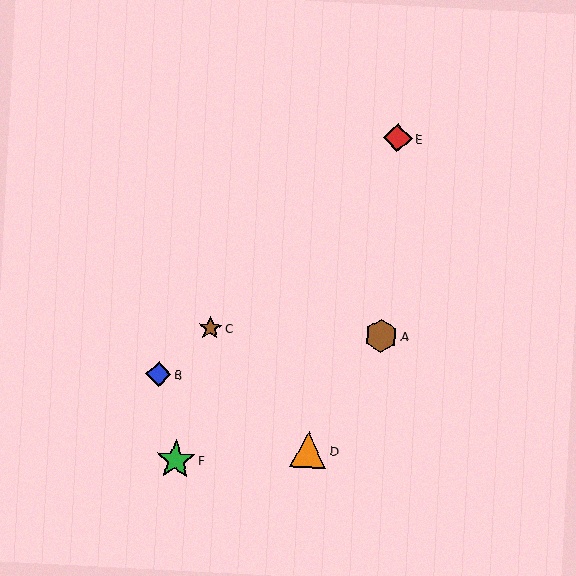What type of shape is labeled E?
Shape E is a red diamond.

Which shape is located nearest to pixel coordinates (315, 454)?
The orange triangle (labeled D) at (309, 450) is nearest to that location.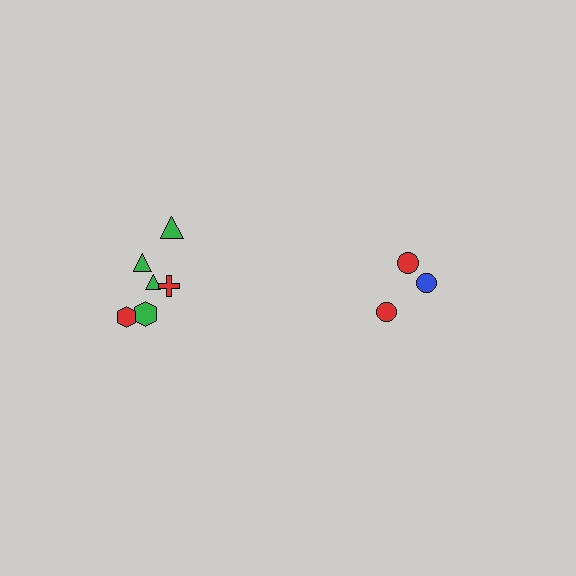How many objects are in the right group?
There are 3 objects.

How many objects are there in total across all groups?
There are 9 objects.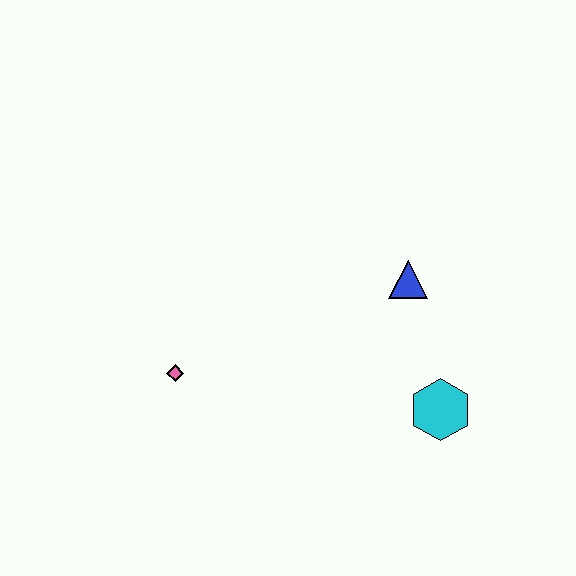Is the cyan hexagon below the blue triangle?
Yes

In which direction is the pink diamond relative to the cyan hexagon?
The pink diamond is to the left of the cyan hexagon.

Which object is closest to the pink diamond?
The blue triangle is closest to the pink diamond.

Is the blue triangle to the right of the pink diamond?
Yes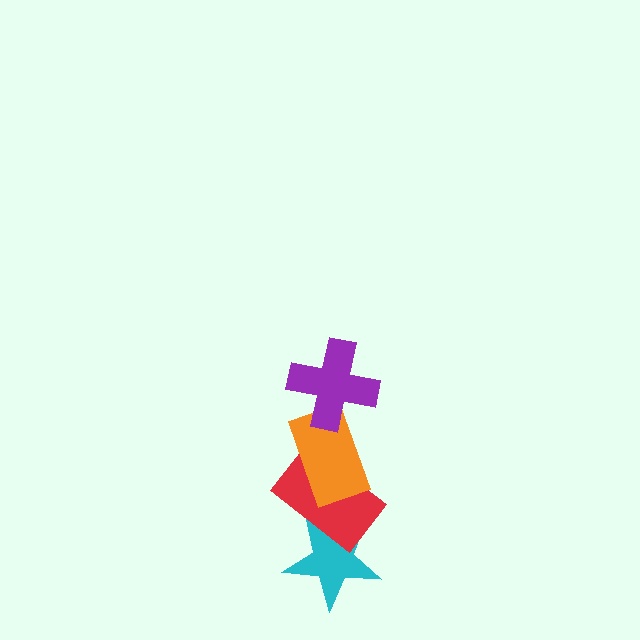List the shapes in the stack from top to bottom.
From top to bottom: the purple cross, the orange rectangle, the red rectangle, the cyan star.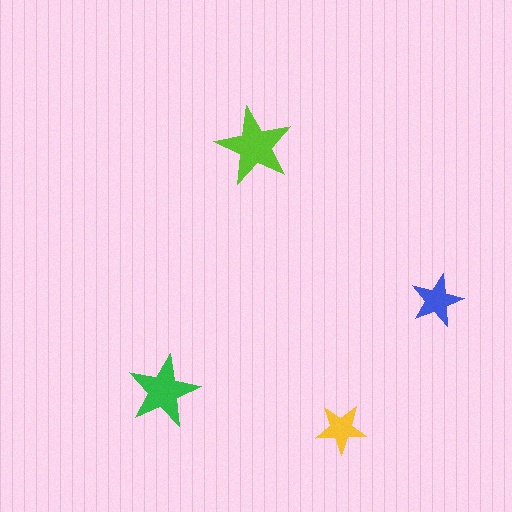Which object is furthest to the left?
The green star is leftmost.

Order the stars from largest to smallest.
the lime one, the green one, the blue one, the yellow one.